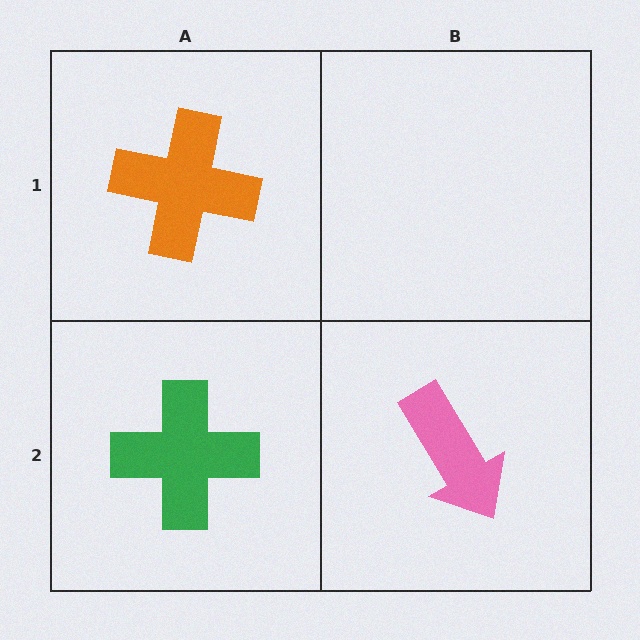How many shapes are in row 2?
2 shapes.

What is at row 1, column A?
An orange cross.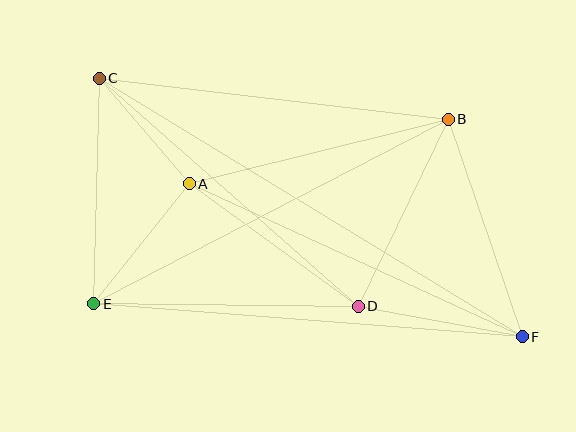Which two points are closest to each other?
Points A and C are closest to each other.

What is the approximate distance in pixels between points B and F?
The distance between B and F is approximately 230 pixels.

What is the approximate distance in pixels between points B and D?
The distance between B and D is approximately 207 pixels.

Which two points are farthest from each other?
Points C and F are farthest from each other.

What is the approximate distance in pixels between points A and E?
The distance between A and E is approximately 153 pixels.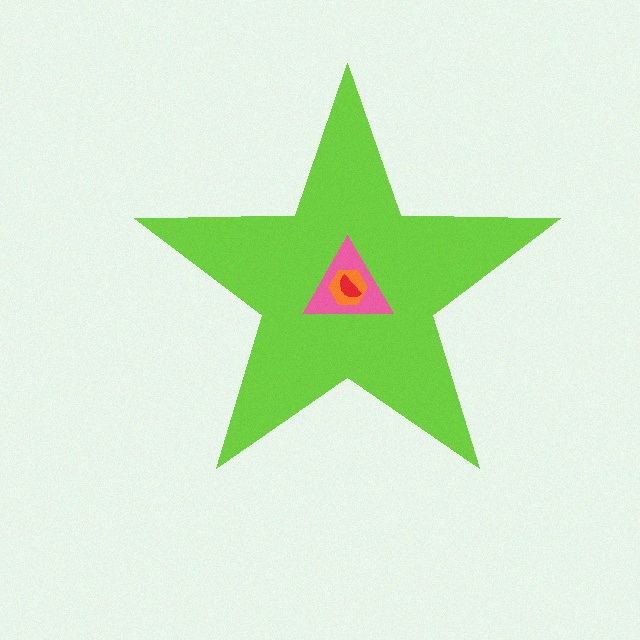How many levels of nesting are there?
4.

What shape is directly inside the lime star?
The pink triangle.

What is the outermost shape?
The lime star.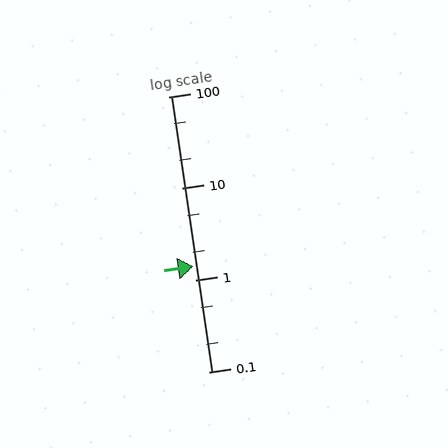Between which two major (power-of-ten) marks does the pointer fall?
The pointer is between 1 and 10.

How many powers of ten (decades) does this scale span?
The scale spans 3 decades, from 0.1 to 100.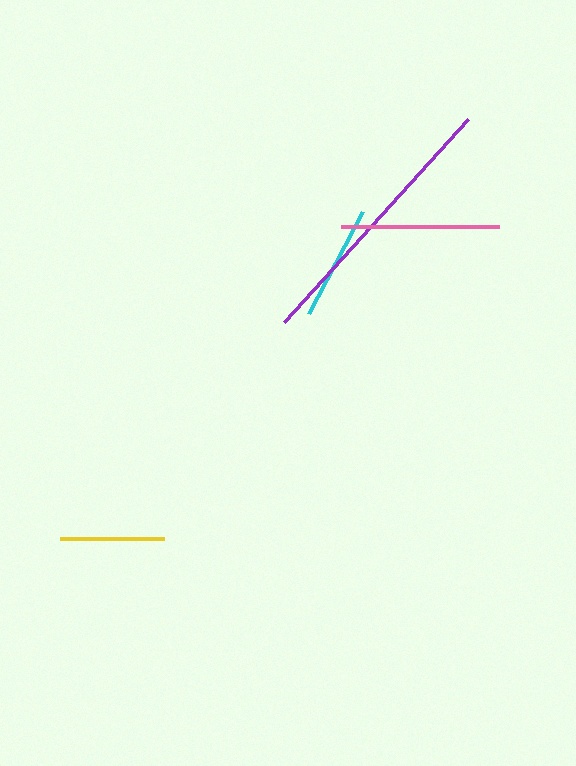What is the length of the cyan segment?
The cyan segment is approximately 115 pixels long.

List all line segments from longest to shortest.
From longest to shortest: purple, pink, cyan, yellow.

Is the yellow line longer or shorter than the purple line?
The purple line is longer than the yellow line.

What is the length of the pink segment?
The pink segment is approximately 159 pixels long.